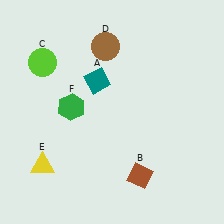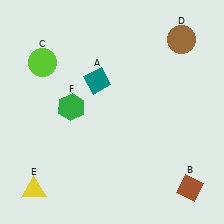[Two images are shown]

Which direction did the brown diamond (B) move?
The brown diamond (B) moved right.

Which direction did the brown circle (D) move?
The brown circle (D) moved right.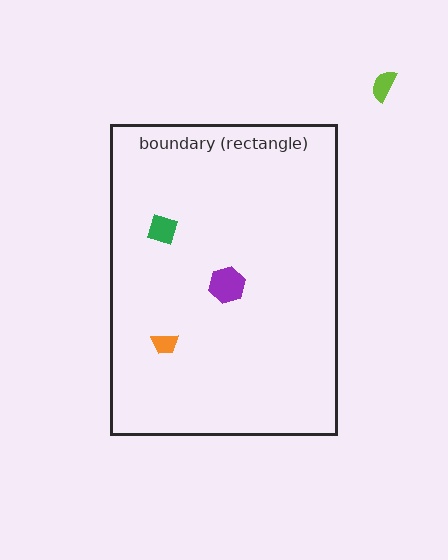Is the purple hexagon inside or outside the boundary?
Inside.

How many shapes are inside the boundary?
3 inside, 1 outside.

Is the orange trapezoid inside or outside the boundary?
Inside.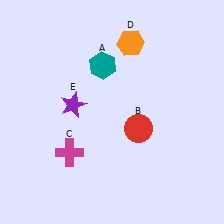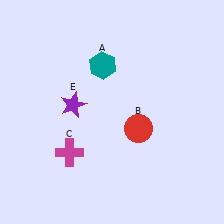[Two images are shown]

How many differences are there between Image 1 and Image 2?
There is 1 difference between the two images.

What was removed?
The orange hexagon (D) was removed in Image 2.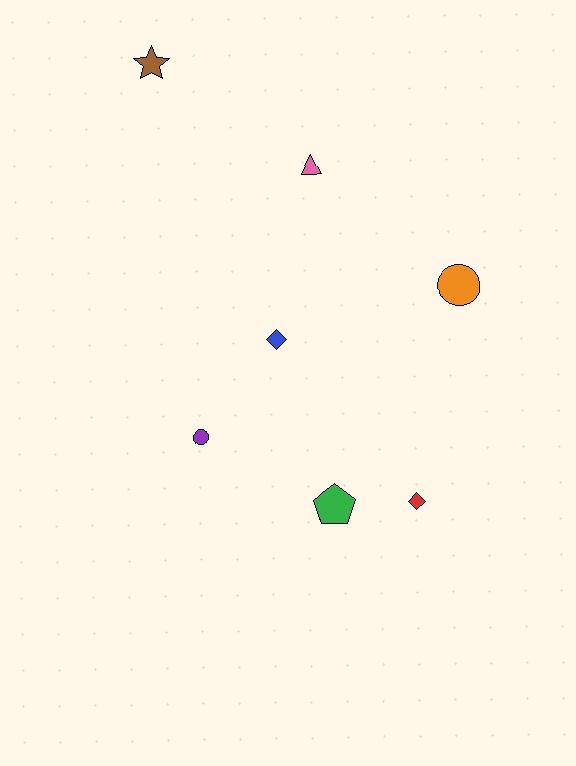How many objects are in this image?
There are 7 objects.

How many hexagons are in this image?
There are no hexagons.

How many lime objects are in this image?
There are no lime objects.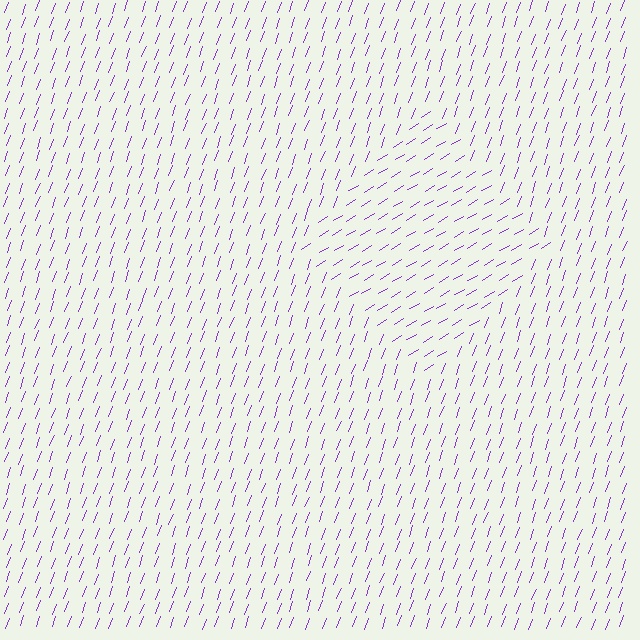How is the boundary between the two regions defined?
The boundary is defined purely by a change in line orientation (approximately 39 degrees difference). All lines are the same color and thickness.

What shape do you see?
I see a diamond.